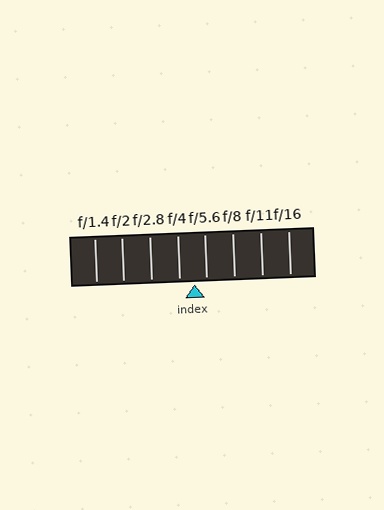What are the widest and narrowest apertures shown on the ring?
The widest aperture shown is f/1.4 and the narrowest is f/16.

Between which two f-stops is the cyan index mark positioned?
The index mark is between f/4 and f/5.6.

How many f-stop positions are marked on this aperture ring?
There are 8 f-stop positions marked.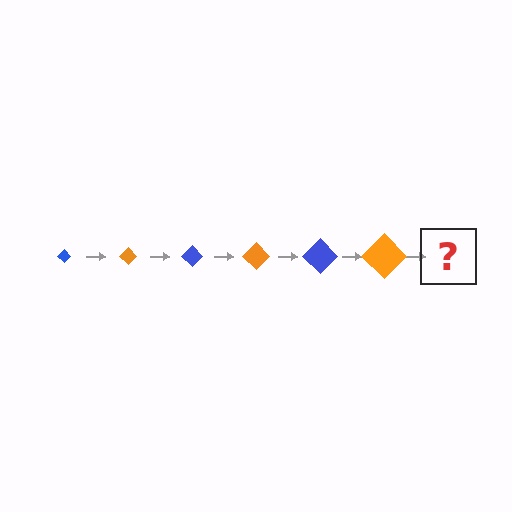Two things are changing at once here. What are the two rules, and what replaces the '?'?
The two rules are that the diamond grows larger each step and the color cycles through blue and orange. The '?' should be a blue diamond, larger than the previous one.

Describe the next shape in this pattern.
It should be a blue diamond, larger than the previous one.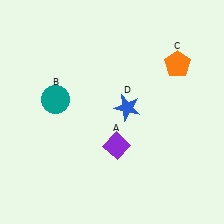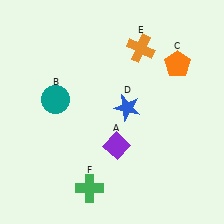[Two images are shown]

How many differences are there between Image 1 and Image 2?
There are 2 differences between the two images.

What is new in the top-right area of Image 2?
An orange cross (E) was added in the top-right area of Image 2.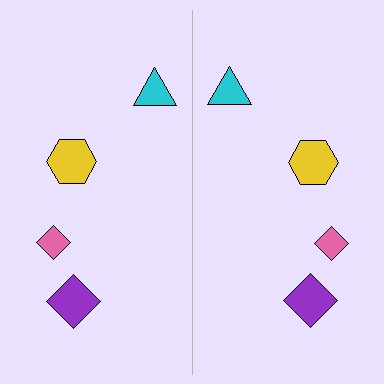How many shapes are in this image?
There are 8 shapes in this image.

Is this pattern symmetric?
Yes, this pattern has bilateral (reflection) symmetry.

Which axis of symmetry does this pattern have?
The pattern has a vertical axis of symmetry running through the center of the image.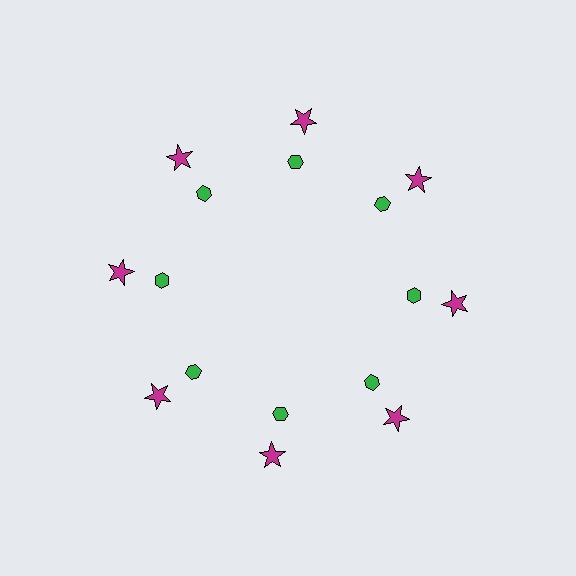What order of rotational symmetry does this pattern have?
This pattern has 8-fold rotational symmetry.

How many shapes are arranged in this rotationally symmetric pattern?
There are 16 shapes, arranged in 8 groups of 2.